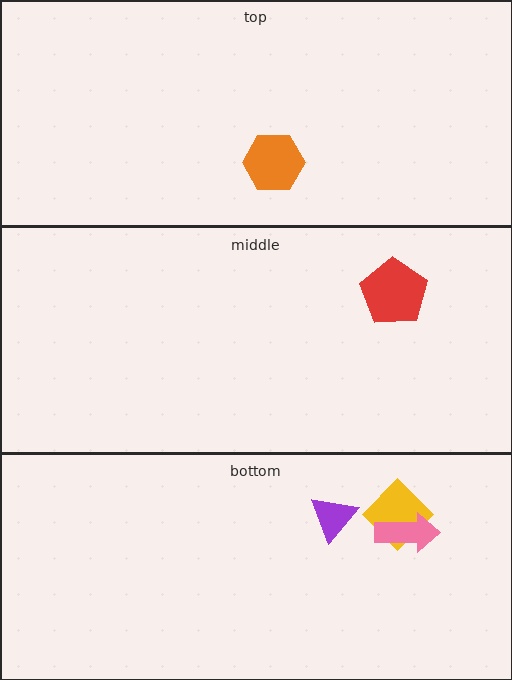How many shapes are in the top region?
1.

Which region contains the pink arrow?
The bottom region.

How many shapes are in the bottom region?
3.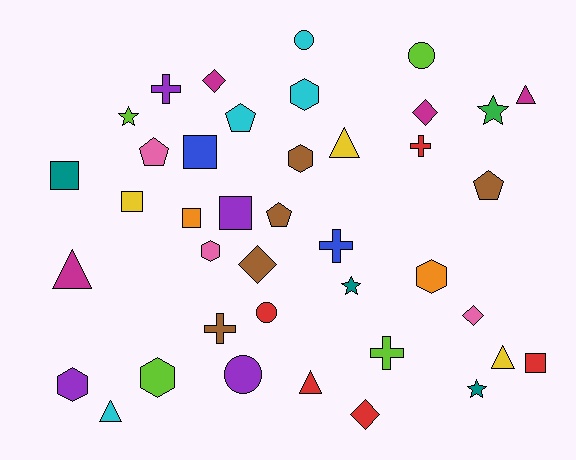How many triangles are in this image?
There are 6 triangles.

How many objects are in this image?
There are 40 objects.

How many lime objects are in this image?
There are 4 lime objects.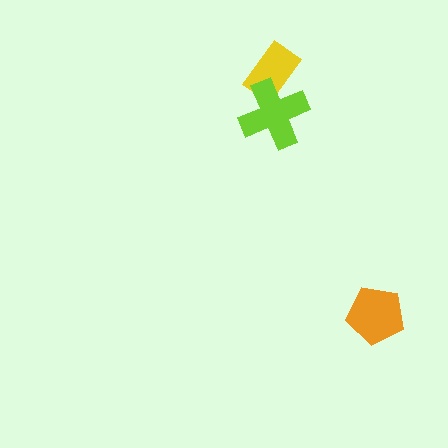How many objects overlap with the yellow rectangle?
1 object overlaps with the yellow rectangle.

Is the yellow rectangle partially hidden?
Yes, it is partially covered by another shape.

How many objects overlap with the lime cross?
1 object overlaps with the lime cross.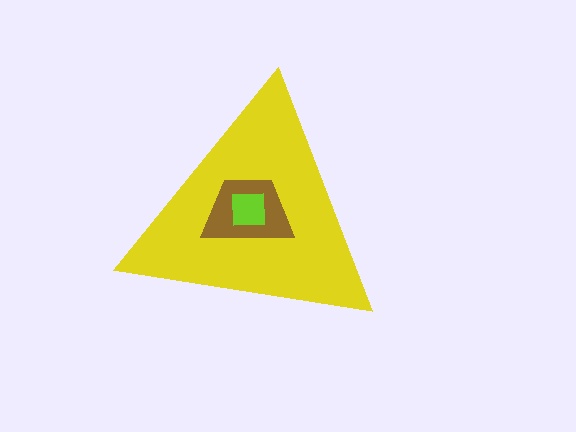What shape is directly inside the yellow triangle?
The brown trapezoid.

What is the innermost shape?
The lime square.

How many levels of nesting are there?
3.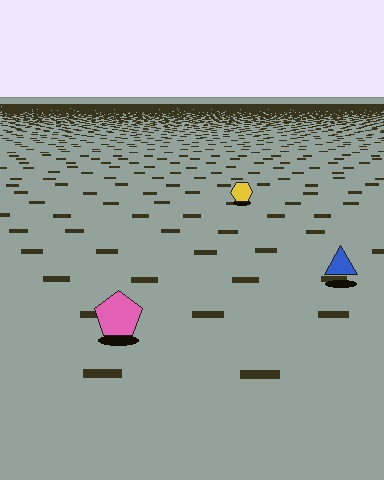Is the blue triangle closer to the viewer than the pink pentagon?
No. The pink pentagon is closer — you can tell from the texture gradient: the ground texture is coarser near it.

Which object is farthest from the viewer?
The yellow hexagon is farthest from the viewer. It appears smaller and the ground texture around it is denser.